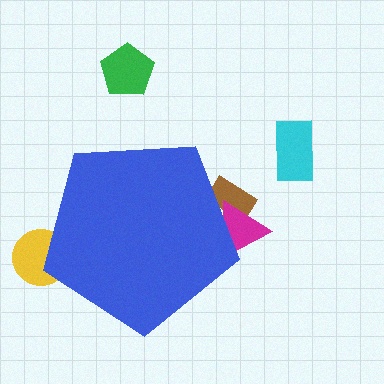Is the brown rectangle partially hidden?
Yes, the brown rectangle is partially hidden behind the blue pentagon.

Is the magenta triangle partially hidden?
Yes, the magenta triangle is partially hidden behind the blue pentagon.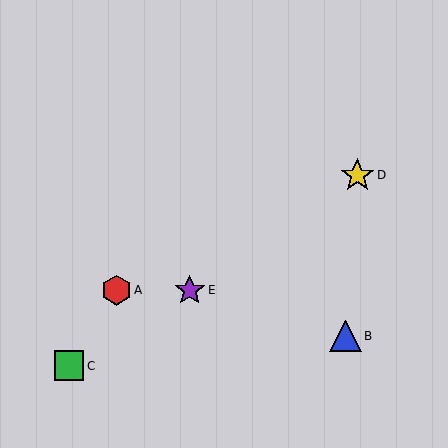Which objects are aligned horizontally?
Objects A, E are aligned horizontally.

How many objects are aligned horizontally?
2 objects (A, E) are aligned horizontally.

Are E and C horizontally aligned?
No, E is at y≈290 and C is at y≈366.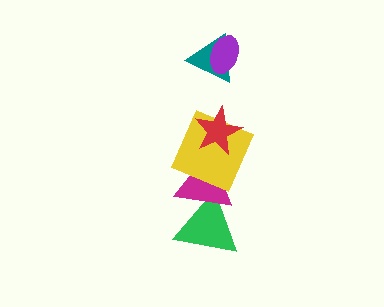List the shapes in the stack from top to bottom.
From top to bottom: the purple ellipse, the teal triangle, the red star, the yellow square, the magenta triangle, the green triangle.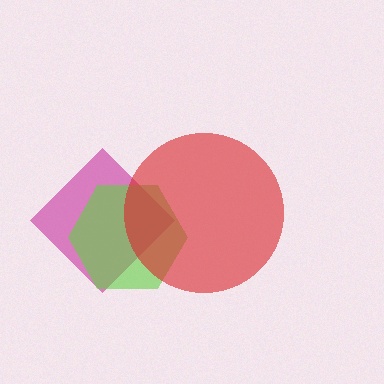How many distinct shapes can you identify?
There are 3 distinct shapes: a magenta diamond, a lime hexagon, a red circle.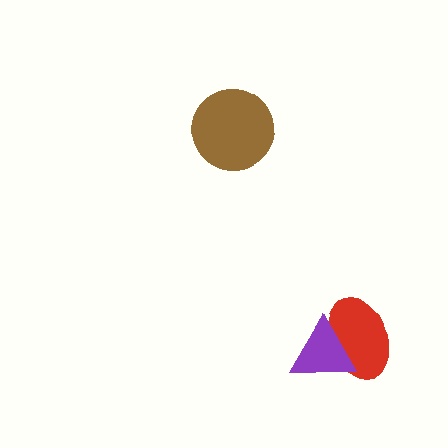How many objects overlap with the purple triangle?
1 object overlaps with the purple triangle.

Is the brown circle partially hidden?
No, no other shape covers it.